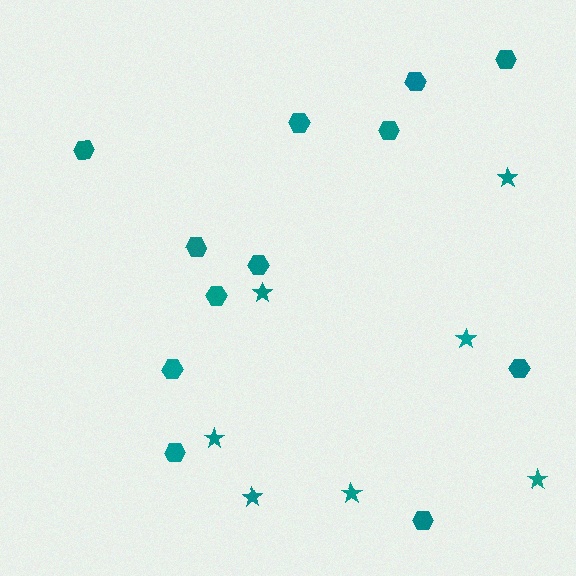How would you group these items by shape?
There are 2 groups: one group of hexagons (12) and one group of stars (7).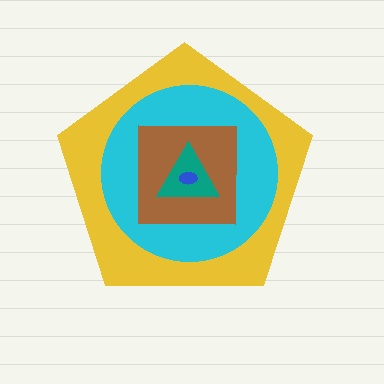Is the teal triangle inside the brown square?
Yes.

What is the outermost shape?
The yellow pentagon.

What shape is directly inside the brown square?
The teal triangle.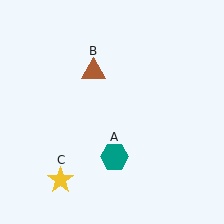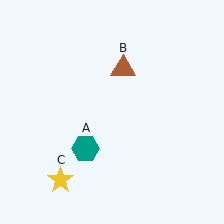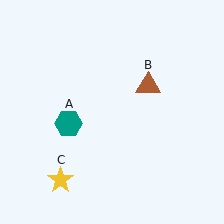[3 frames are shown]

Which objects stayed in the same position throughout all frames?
Yellow star (object C) remained stationary.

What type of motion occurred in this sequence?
The teal hexagon (object A), brown triangle (object B) rotated clockwise around the center of the scene.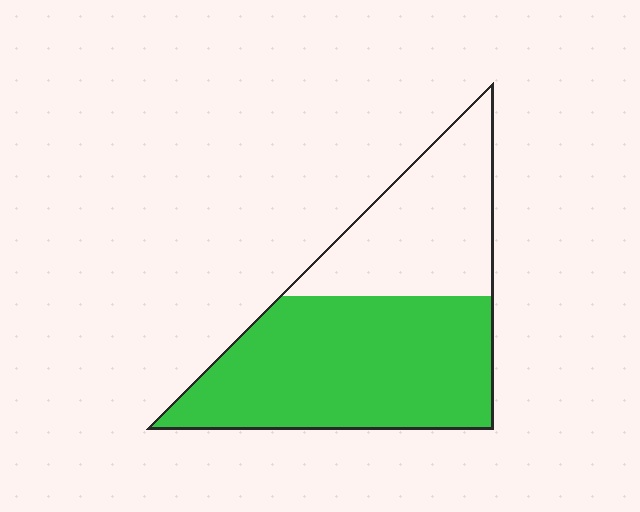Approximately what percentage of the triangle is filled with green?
Approximately 60%.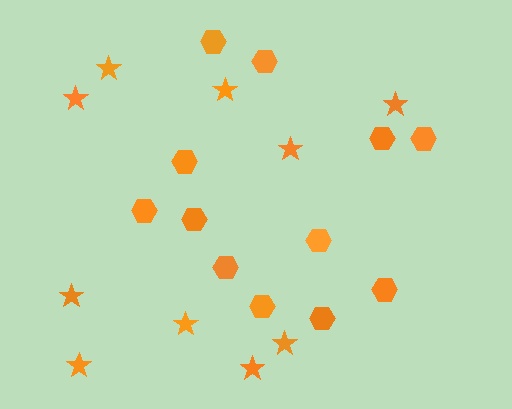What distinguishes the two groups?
There are 2 groups: one group of stars (10) and one group of hexagons (12).